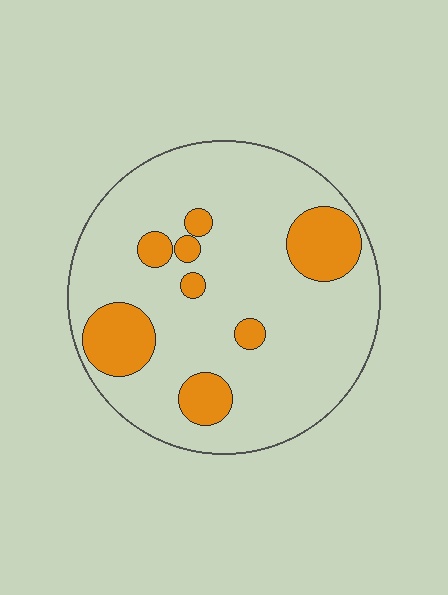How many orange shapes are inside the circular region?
8.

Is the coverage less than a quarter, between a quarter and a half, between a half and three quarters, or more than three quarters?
Less than a quarter.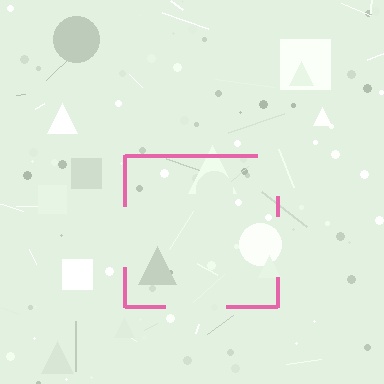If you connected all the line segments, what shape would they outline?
They would outline a square.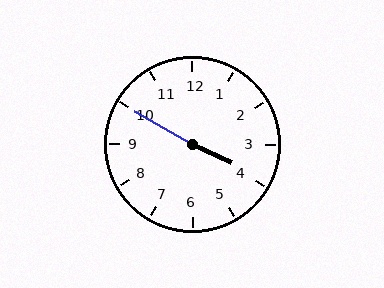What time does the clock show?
3:50.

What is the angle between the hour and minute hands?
Approximately 175 degrees.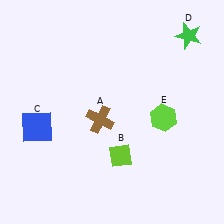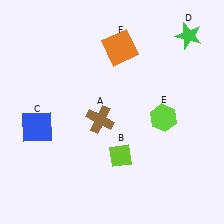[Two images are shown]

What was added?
An orange square (F) was added in Image 2.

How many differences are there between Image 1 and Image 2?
There is 1 difference between the two images.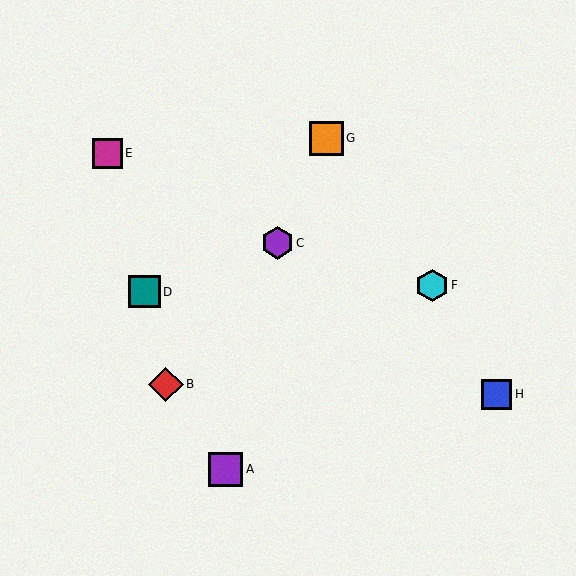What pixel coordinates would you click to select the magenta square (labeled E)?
Click at (107, 153) to select the magenta square E.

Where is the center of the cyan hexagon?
The center of the cyan hexagon is at (432, 285).